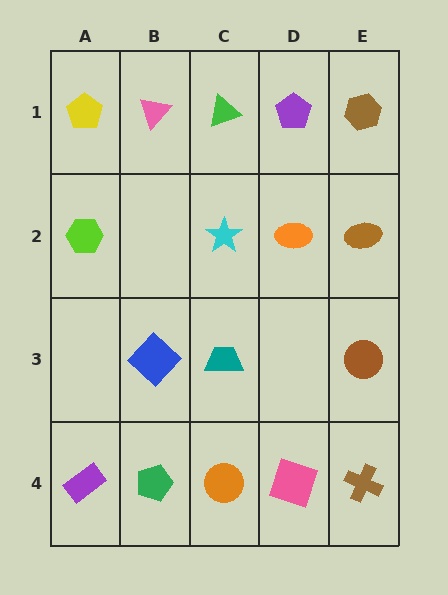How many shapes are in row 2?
4 shapes.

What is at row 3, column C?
A teal trapezoid.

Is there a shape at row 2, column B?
No, that cell is empty.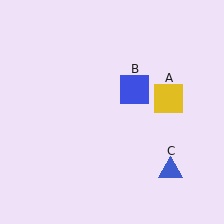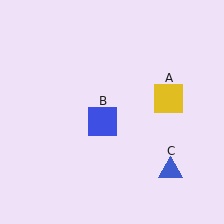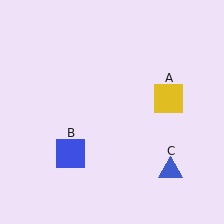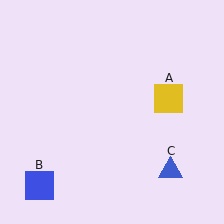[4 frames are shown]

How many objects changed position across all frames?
1 object changed position: blue square (object B).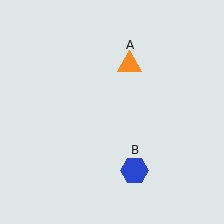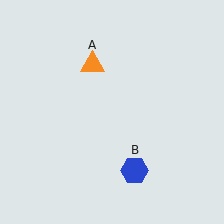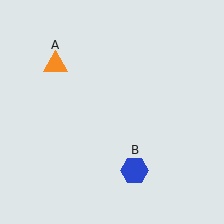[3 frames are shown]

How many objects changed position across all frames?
1 object changed position: orange triangle (object A).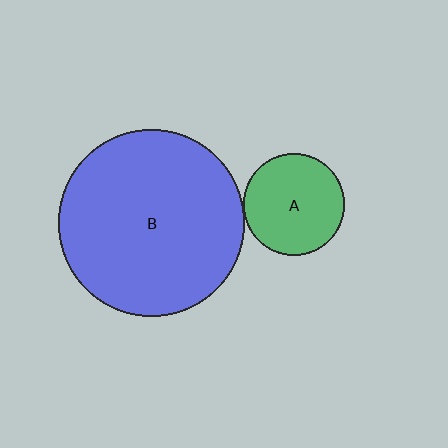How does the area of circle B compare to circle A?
Approximately 3.4 times.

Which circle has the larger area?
Circle B (blue).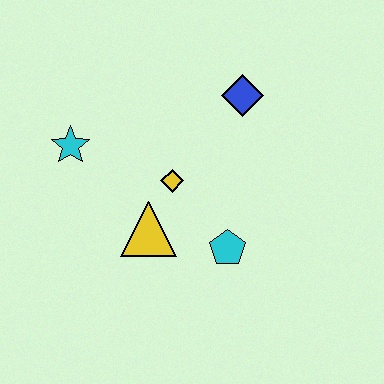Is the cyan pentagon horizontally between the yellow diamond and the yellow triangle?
No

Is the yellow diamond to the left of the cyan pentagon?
Yes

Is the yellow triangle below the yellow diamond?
Yes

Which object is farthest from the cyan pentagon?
The cyan star is farthest from the cyan pentagon.